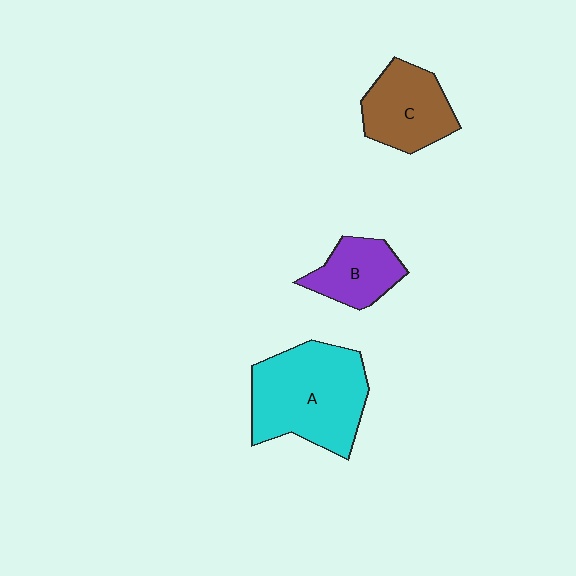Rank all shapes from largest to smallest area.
From largest to smallest: A (cyan), C (brown), B (purple).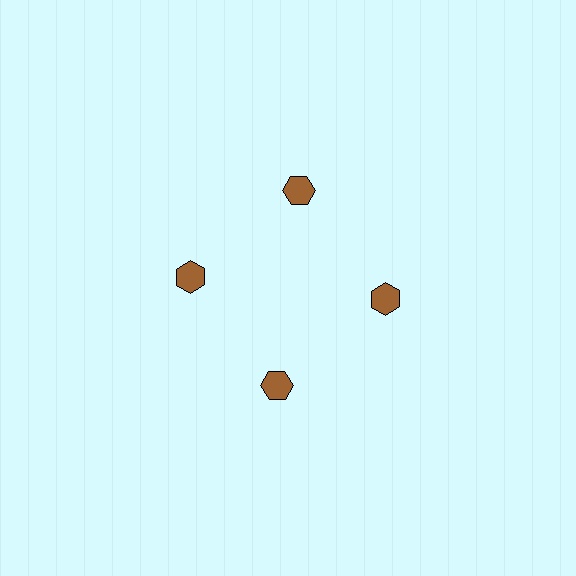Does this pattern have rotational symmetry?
Yes, this pattern has 4-fold rotational symmetry. It looks the same after rotating 90 degrees around the center.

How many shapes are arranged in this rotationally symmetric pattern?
There are 4 shapes, arranged in 4 groups of 1.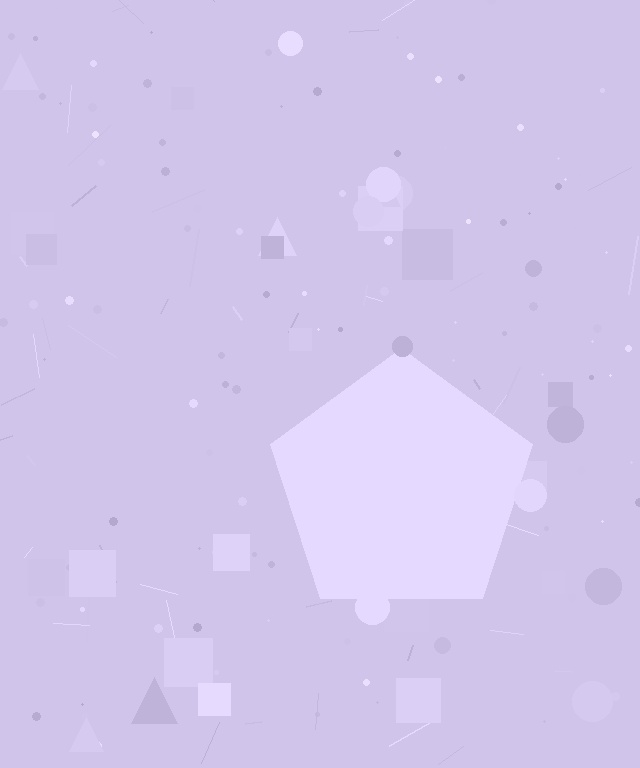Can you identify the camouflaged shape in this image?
The camouflaged shape is a pentagon.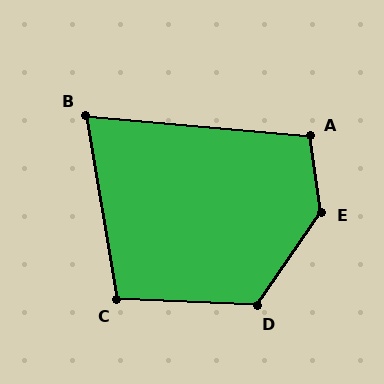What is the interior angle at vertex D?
Approximately 122 degrees (obtuse).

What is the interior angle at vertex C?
Approximately 102 degrees (obtuse).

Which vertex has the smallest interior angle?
B, at approximately 75 degrees.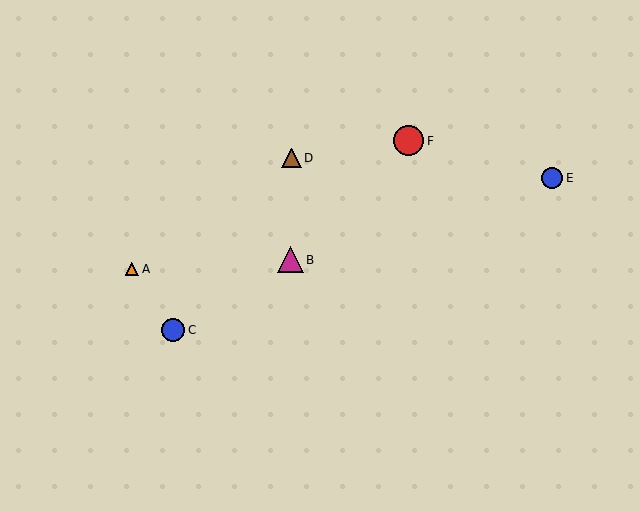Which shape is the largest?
The red circle (labeled F) is the largest.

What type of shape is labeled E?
Shape E is a blue circle.